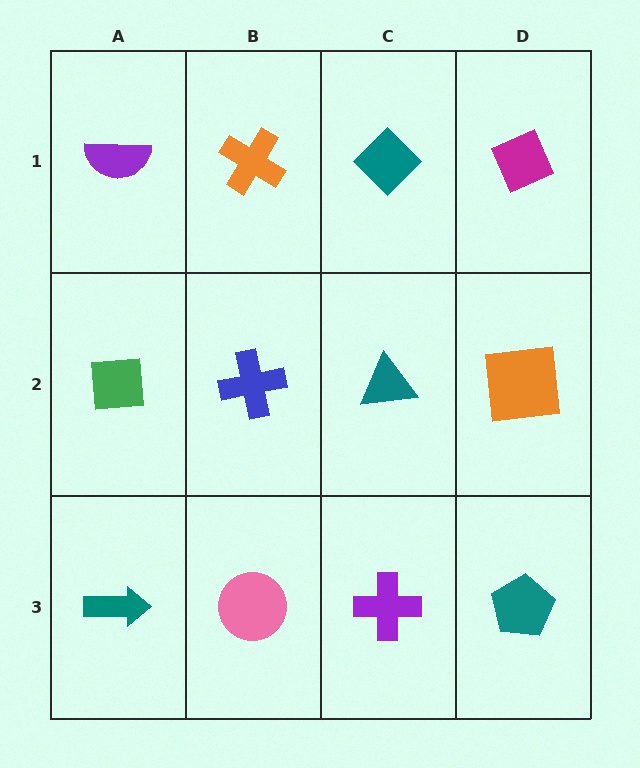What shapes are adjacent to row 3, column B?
A blue cross (row 2, column B), a teal arrow (row 3, column A), a purple cross (row 3, column C).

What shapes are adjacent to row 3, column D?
An orange square (row 2, column D), a purple cross (row 3, column C).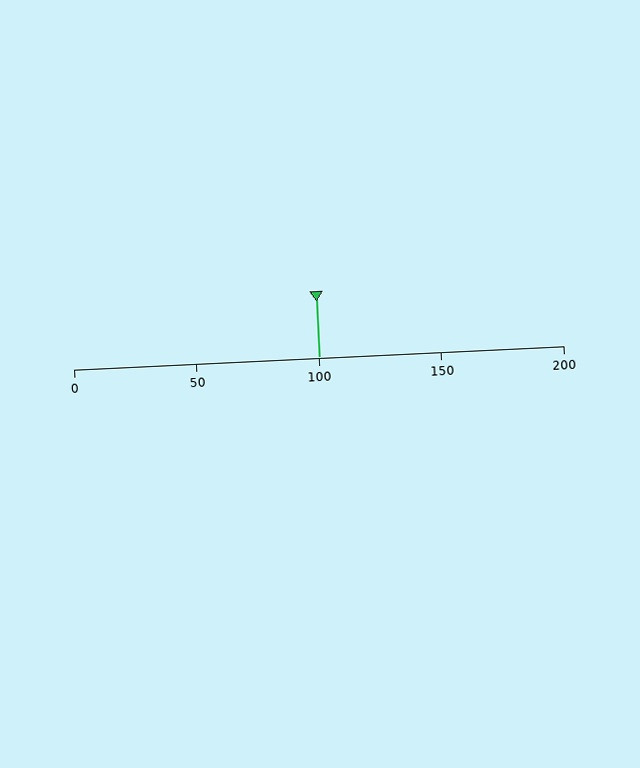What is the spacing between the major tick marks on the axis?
The major ticks are spaced 50 apart.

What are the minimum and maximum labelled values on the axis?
The axis runs from 0 to 200.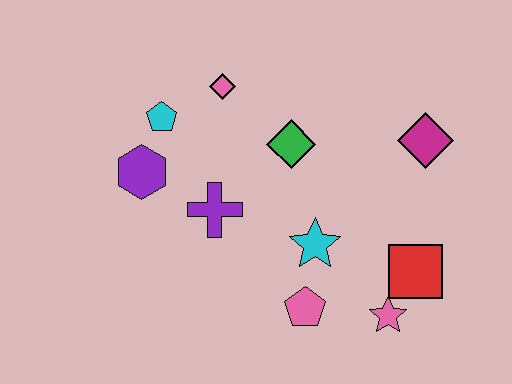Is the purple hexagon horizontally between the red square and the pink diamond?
No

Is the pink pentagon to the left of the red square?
Yes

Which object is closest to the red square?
The pink star is closest to the red square.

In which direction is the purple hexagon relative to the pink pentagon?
The purple hexagon is to the left of the pink pentagon.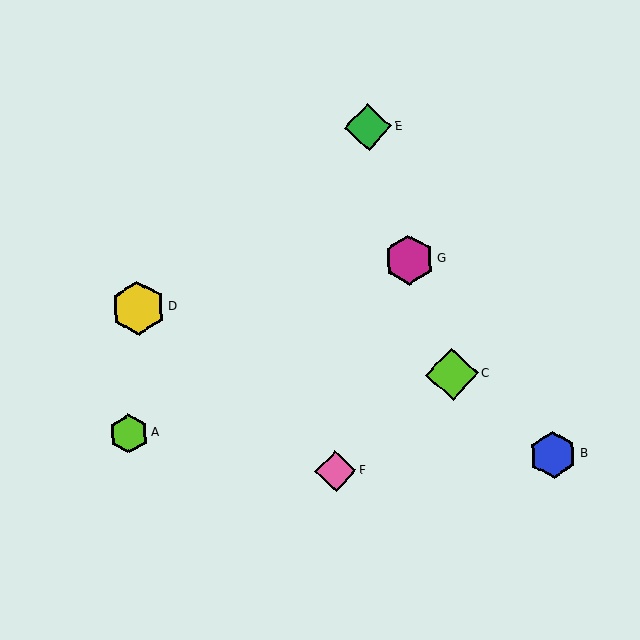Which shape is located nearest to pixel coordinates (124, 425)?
The lime hexagon (labeled A) at (128, 434) is nearest to that location.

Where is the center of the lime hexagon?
The center of the lime hexagon is at (128, 434).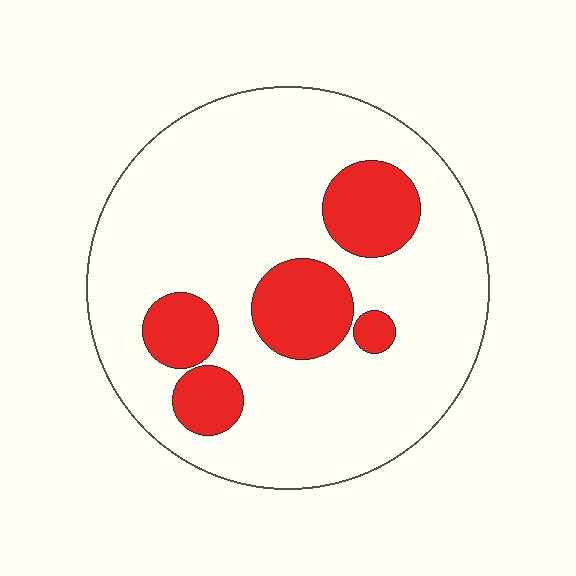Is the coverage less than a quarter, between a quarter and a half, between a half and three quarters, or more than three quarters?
Less than a quarter.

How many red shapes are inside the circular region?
5.